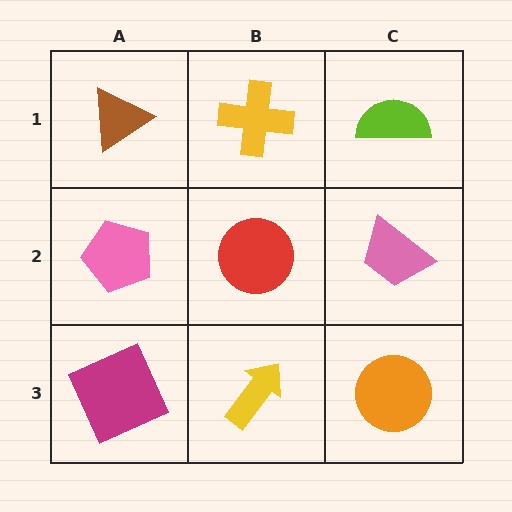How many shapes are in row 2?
3 shapes.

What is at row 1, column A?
A brown triangle.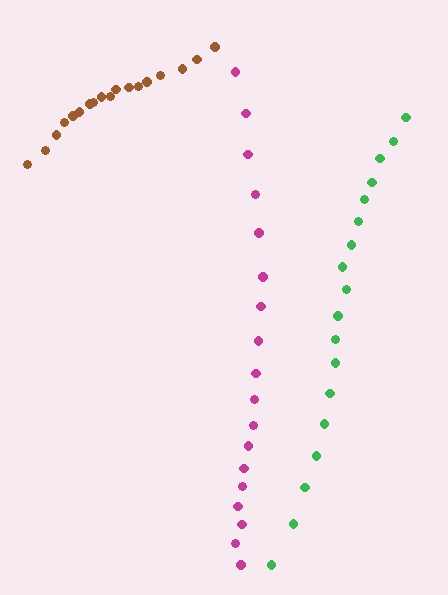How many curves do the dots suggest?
There are 3 distinct paths.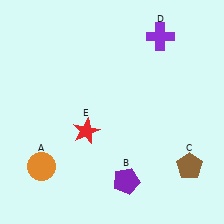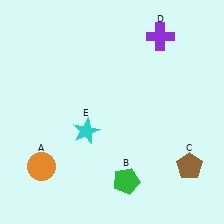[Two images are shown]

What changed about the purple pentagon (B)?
In Image 1, B is purple. In Image 2, it changed to green.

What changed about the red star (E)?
In Image 1, E is red. In Image 2, it changed to cyan.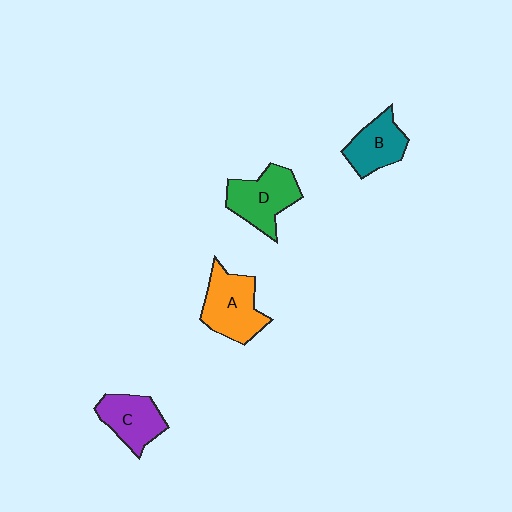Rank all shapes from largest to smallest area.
From largest to smallest: A (orange), D (green), C (purple), B (teal).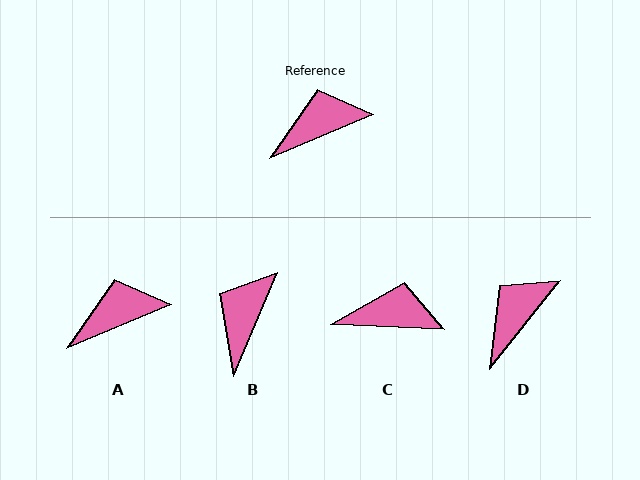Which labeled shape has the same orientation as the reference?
A.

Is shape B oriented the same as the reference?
No, it is off by about 44 degrees.